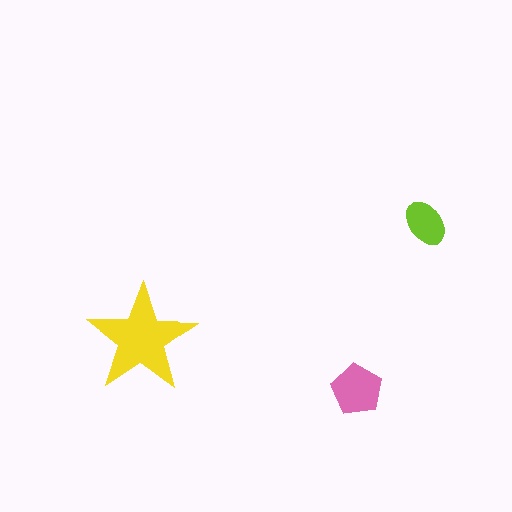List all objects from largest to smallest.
The yellow star, the pink pentagon, the lime ellipse.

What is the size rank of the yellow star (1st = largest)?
1st.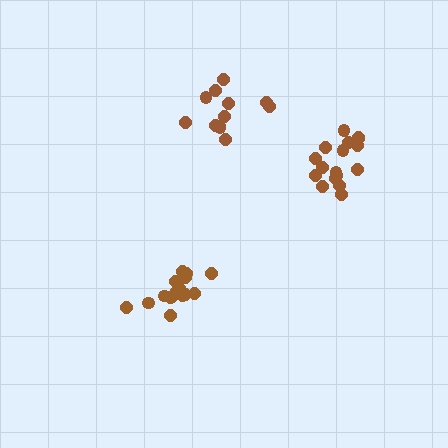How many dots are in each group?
Group 1: 16 dots, Group 2: 12 dots, Group 3: 17 dots (45 total).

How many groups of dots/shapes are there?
There are 3 groups.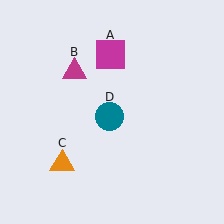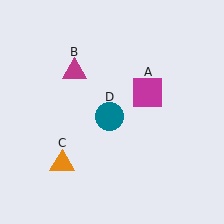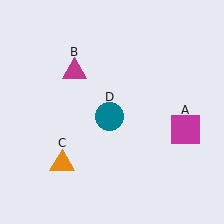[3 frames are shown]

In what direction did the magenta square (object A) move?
The magenta square (object A) moved down and to the right.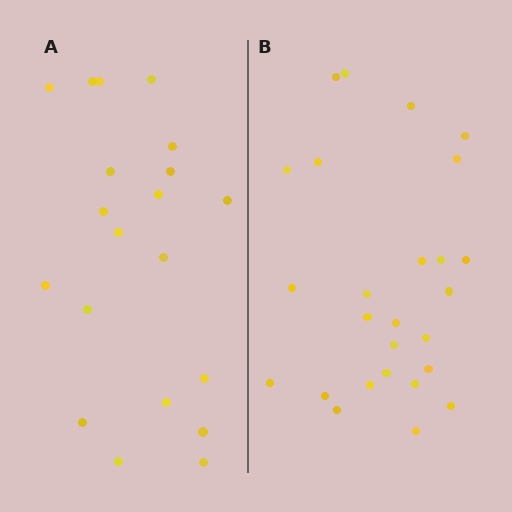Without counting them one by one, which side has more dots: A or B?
Region B (the right region) has more dots.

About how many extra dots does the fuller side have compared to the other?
Region B has about 6 more dots than region A.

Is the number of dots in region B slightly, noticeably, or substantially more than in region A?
Region B has noticeably more, but not dramatically so. The ratio is roughly 1.3 to 1.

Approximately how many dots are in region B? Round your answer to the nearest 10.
About 30 dots. (The exact count is 26, which rounds to 30.)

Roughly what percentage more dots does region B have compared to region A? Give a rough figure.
About 30% more.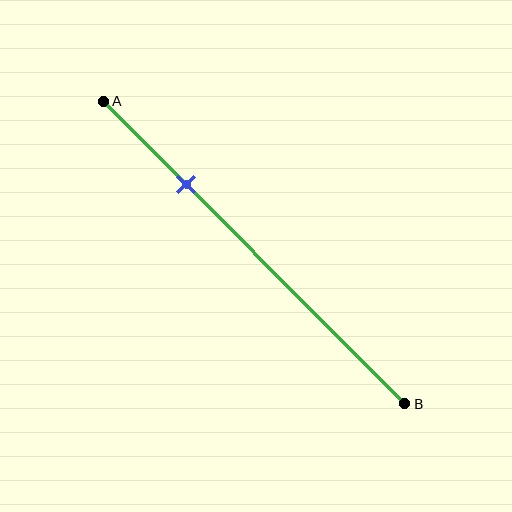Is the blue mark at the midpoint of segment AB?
No, the mark is at about 30% from A, not at the 50% midpoint.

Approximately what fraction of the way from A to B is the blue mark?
The blue mark is approximately 30% of the way from A to B.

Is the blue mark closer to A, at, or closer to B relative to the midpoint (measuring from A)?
The blue mark is closer to point A than the midpoint of segment AB.